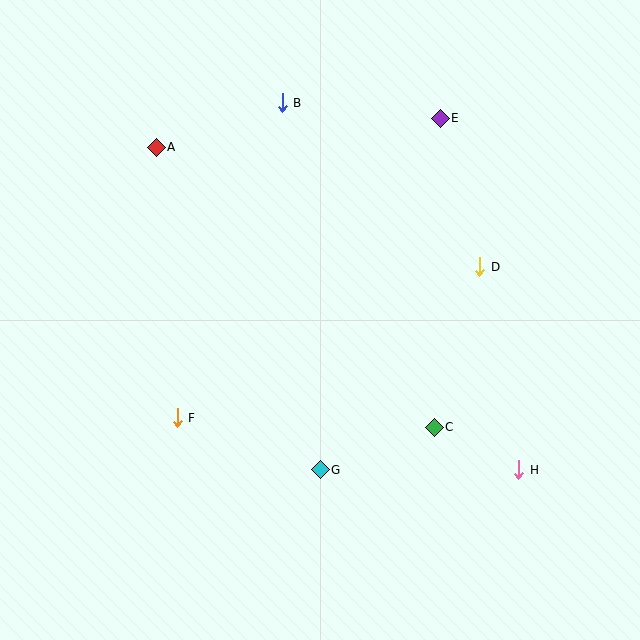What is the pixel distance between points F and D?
The distance between F and D is 338 pixels.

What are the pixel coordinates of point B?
Point B is at (282, 103).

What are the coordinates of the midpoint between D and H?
The midpoint between D and H is at (499, 368).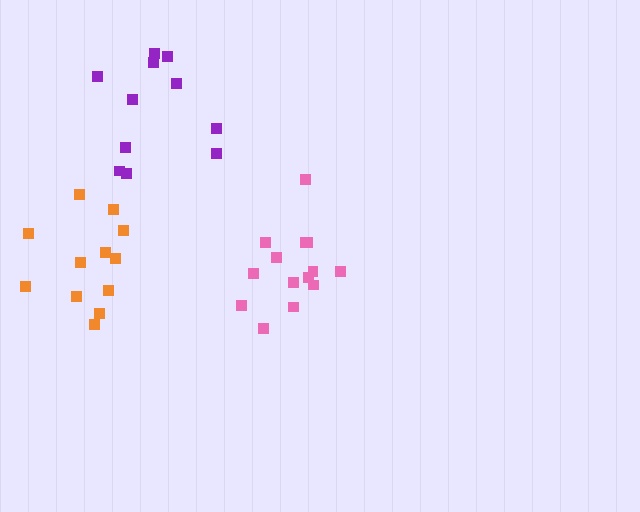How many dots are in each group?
Group 1: 14 dots, Group 2: 12 dots, Group 3: 11 dots (37 total).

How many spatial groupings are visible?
There are 3 spatial groupings.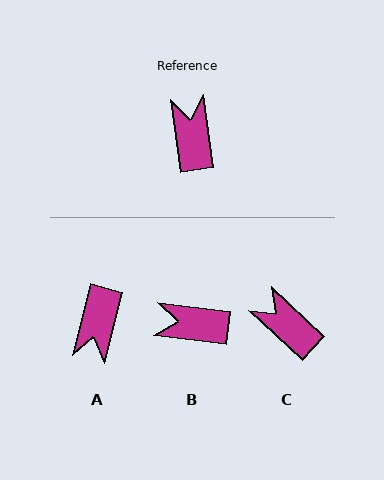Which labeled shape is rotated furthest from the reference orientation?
A, about 158 degrees away.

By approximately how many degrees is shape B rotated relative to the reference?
Approximately 75 degrees counter-clockwise.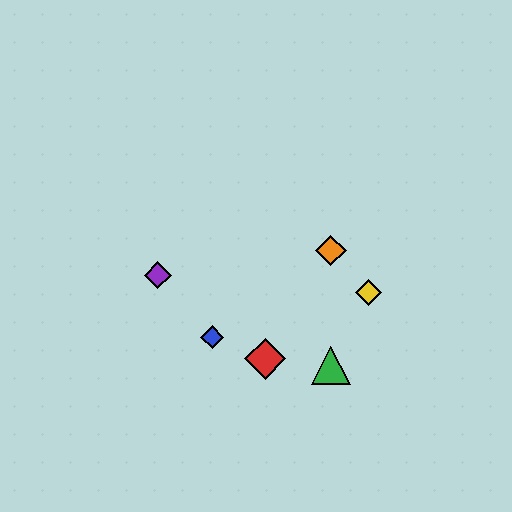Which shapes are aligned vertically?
The green triangle, the orange diamond are aligned vertically.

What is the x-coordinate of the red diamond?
The red diamond is at x≈265.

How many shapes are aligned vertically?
2 shapes (the green triangle, the orange diamond) are aligned vertically.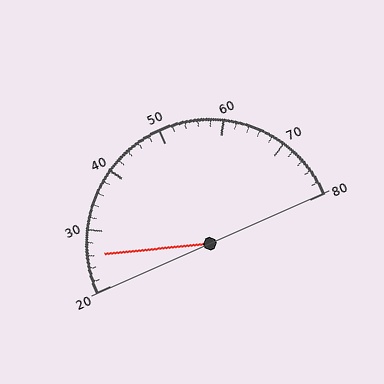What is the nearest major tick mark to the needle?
The nearest major tick mark is 30.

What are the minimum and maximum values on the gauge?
The gauge ranges from 20 to 80.